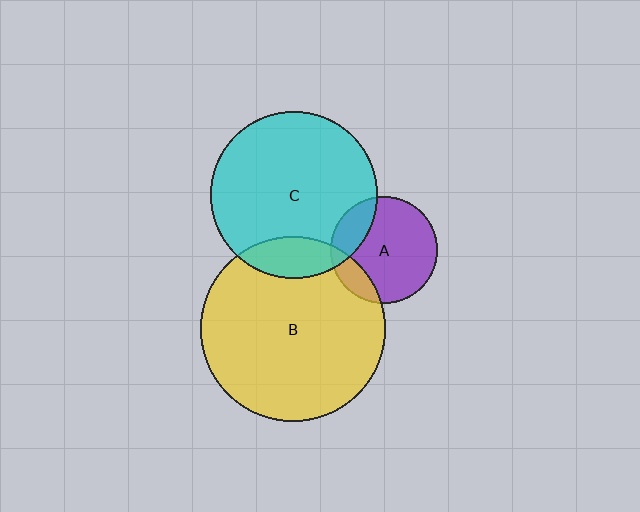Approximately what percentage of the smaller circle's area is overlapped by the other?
Approximately 15%.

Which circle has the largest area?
Circle B (yellow).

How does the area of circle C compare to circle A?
Approximately 2.4 times.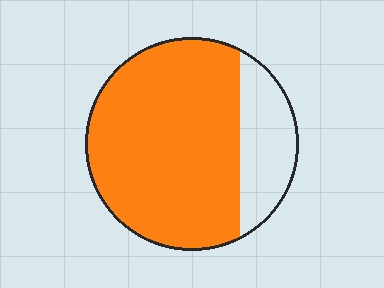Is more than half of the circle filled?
Yes.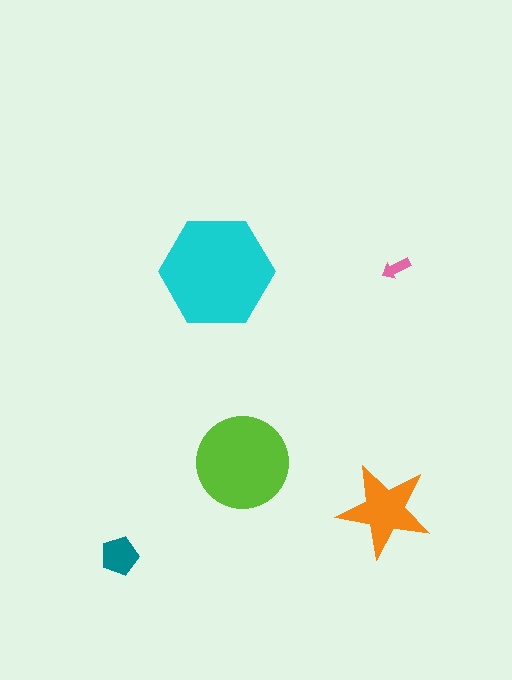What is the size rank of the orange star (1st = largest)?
3rd.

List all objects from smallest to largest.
The pink arrow, the teal pentagon, the orange star, the lime circle, the cyan hexagon.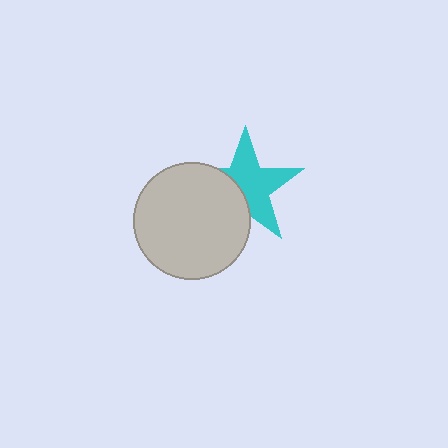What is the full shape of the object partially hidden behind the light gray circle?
The partially hidden object is a cyan star.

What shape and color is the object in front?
The object in front is a light gray circle.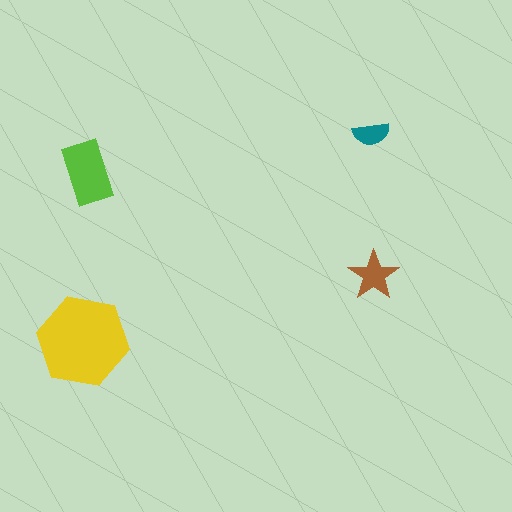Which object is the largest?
The yellow hexagon.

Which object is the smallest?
The teal semicircle.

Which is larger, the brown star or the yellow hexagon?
The yellow hexagon.